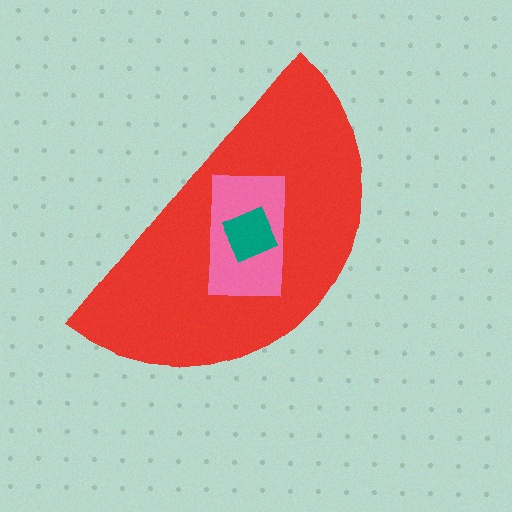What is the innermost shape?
The teal diamond.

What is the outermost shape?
The red semicircle.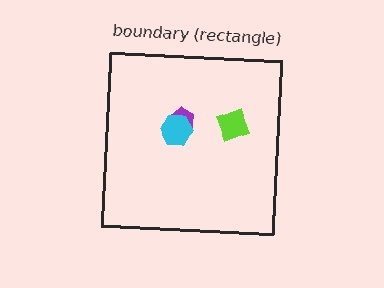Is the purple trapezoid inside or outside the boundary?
Inside.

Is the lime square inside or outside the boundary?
Inside.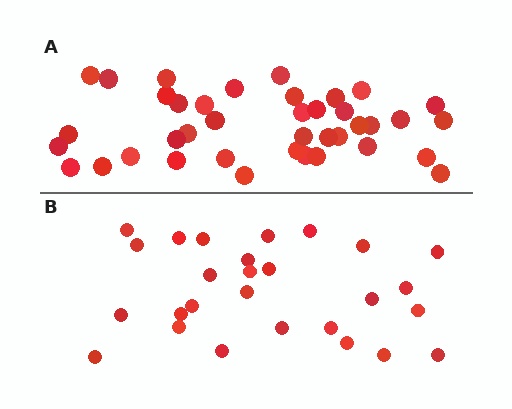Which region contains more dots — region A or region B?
Region A (the top region) has more dots.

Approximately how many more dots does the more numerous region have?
Region A has roughly 12 or so more dots than region B.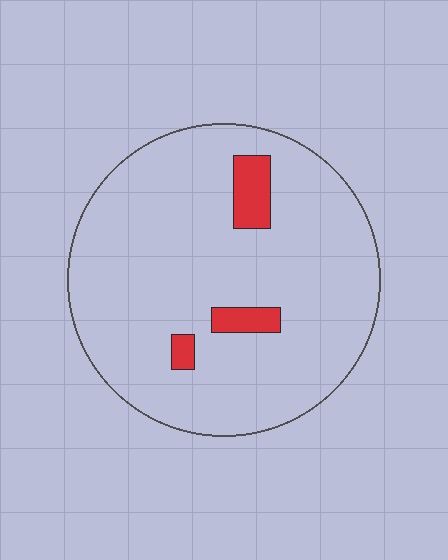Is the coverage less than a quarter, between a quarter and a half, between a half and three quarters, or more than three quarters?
Less than a quarter.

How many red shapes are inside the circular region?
3.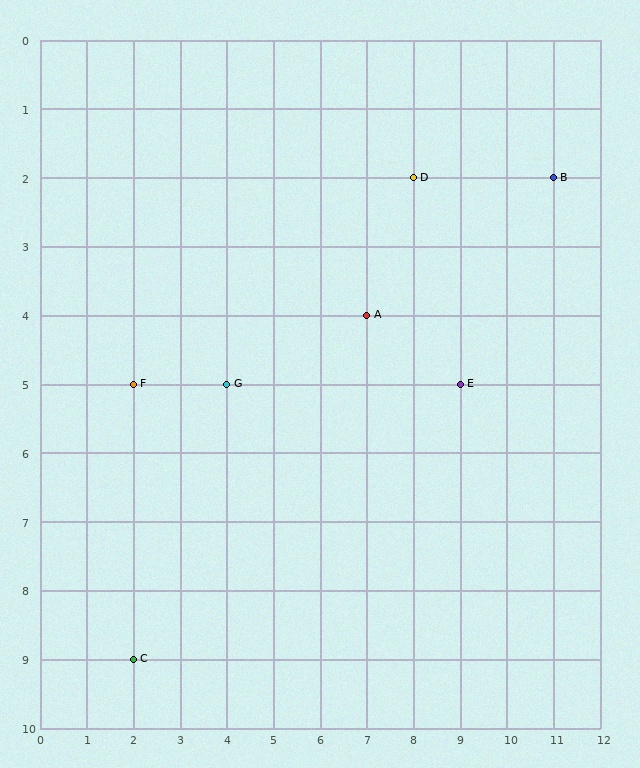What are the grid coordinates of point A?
Point A is at grid coordinates (7, 4).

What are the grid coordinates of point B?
Point B is at grid coordinates (11, 2).